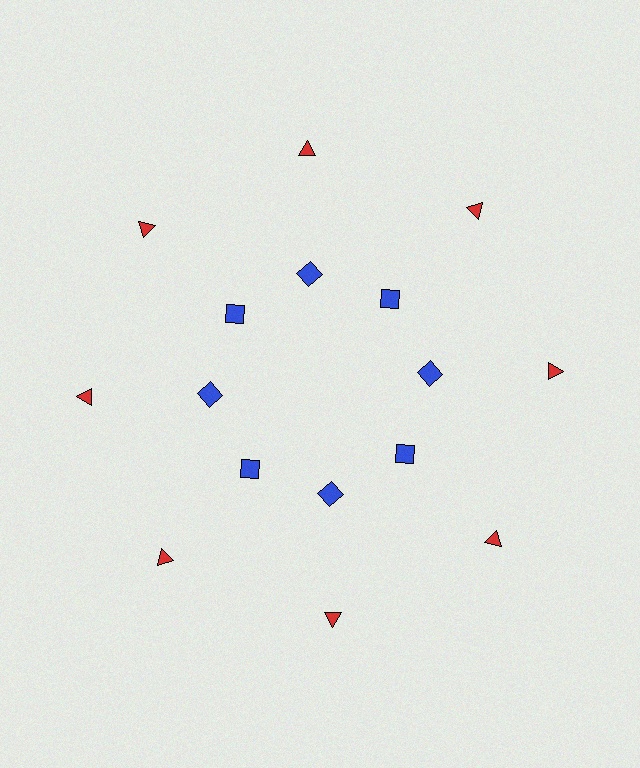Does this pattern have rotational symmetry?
Yes, this pattern has 8-fold rotational symmetry. It looks the same after rotating 45 degrees around the center.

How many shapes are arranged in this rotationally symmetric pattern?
There are 16 shapes, arranged in 8 groups of 2.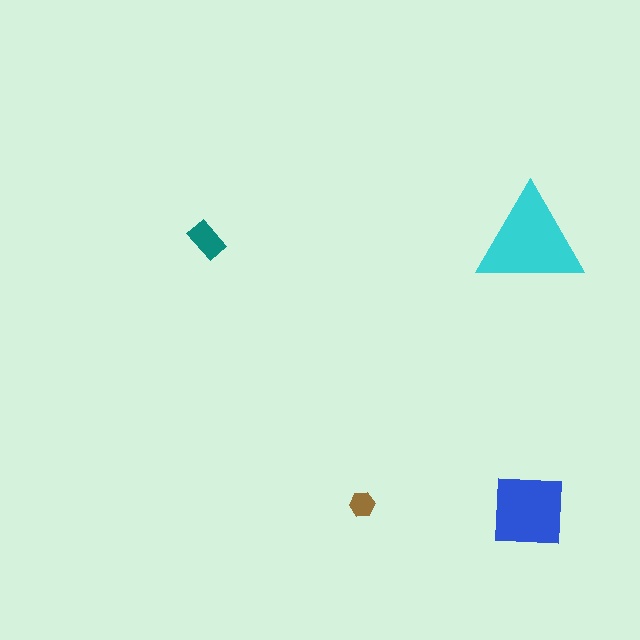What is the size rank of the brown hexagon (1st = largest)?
4th.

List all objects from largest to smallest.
The cyan triangle, the blue square, the teal rectangle, the brown hexagon.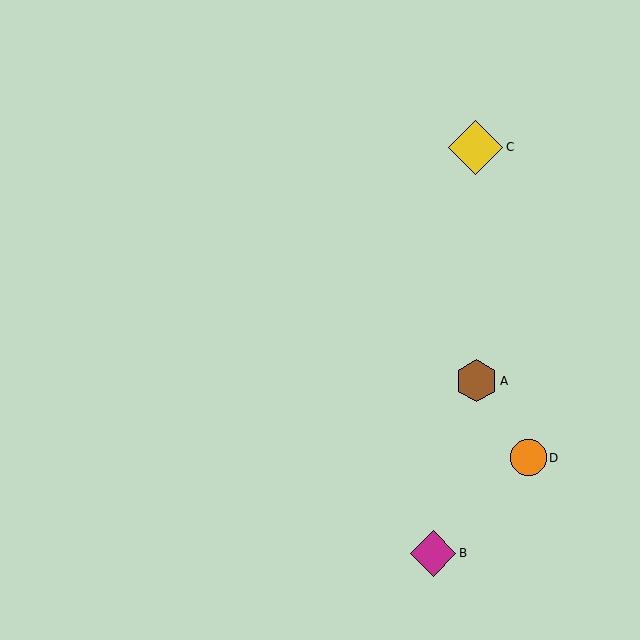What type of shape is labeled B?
Shape B is a magenta diamond.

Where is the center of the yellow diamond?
The center of the yellow diamond is at (476, 147).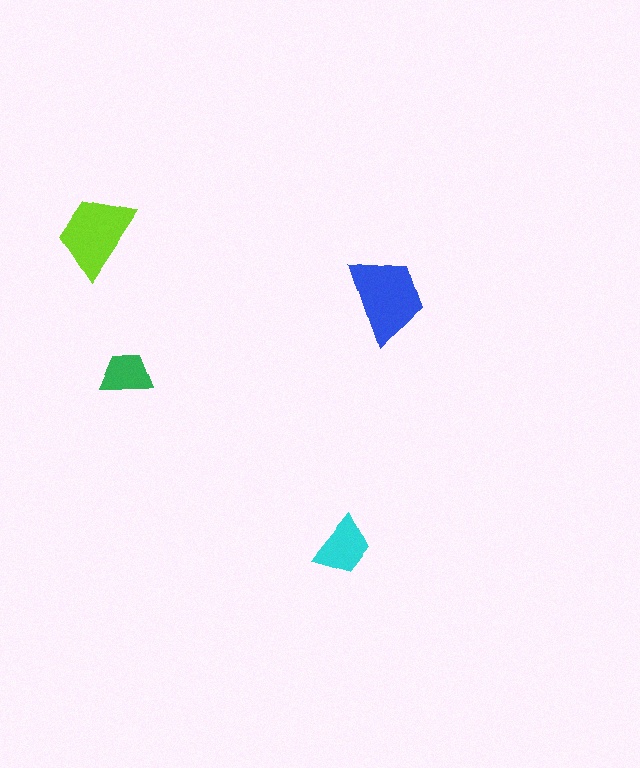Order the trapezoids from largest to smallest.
the blue one, the lime one, the cyan one, the green one.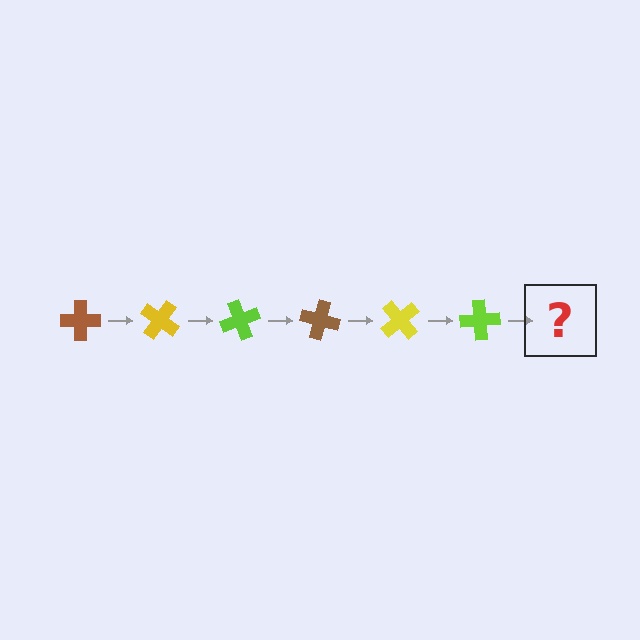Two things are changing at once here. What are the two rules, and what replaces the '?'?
The two rules are that it rotates 35 degrees each step and the color cycles through brown, yellow, and lime. The '?' should be a brown cross, rotated 210 degrees from the start.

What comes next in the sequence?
The next element should be a brown cross, rotated 210 degrees from the start.